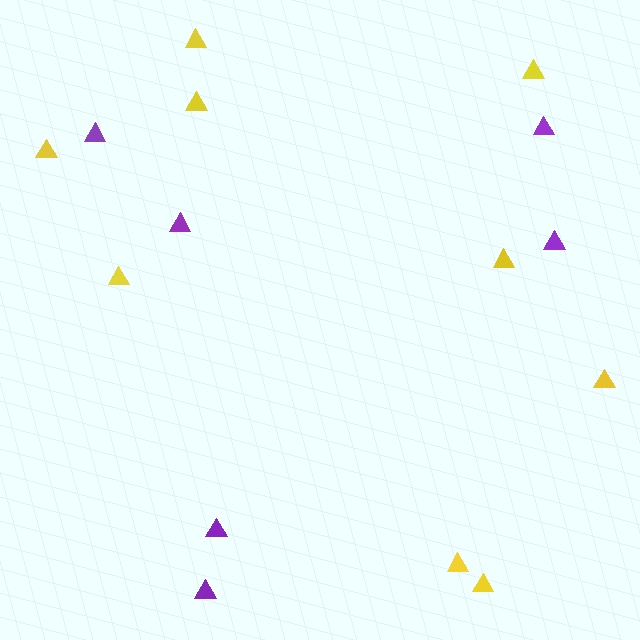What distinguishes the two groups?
There are 2 groups: one group of yellow triangles (9) and one group of purple triangles (6).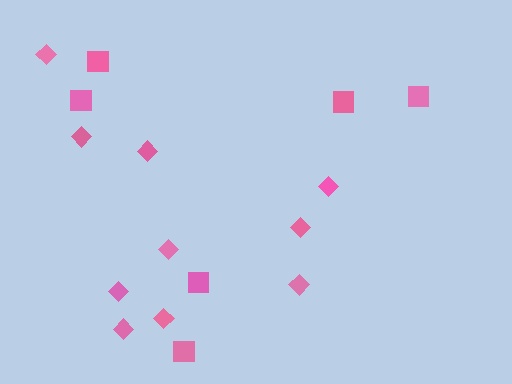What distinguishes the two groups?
There are 2 groups: one group of diamonds (10) and one group of squares (6).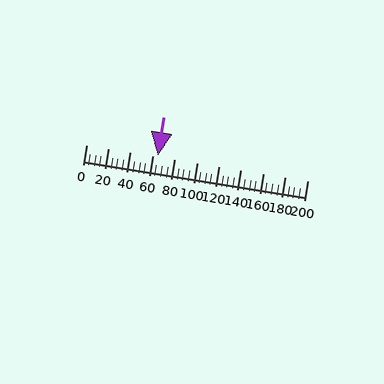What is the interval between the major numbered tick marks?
The major tick marks are spaced 20 units apart.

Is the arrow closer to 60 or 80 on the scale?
The arrow is closer to 60.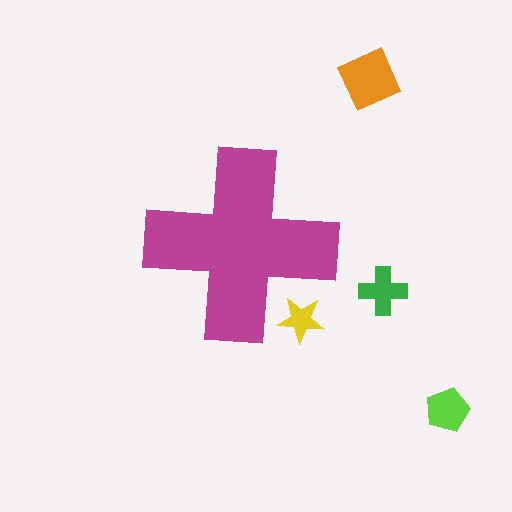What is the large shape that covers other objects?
A magenta cross.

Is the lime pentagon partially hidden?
No, the lime pentagon is fully visible.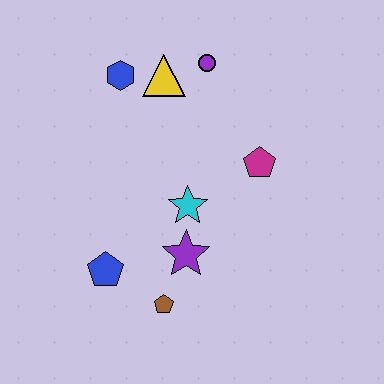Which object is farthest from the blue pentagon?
The purple circle is farthest from the blue pentagon.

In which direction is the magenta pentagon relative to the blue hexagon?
The magenta pentagon is to the right of the blue hexagon.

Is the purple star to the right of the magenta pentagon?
No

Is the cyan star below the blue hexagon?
Yes